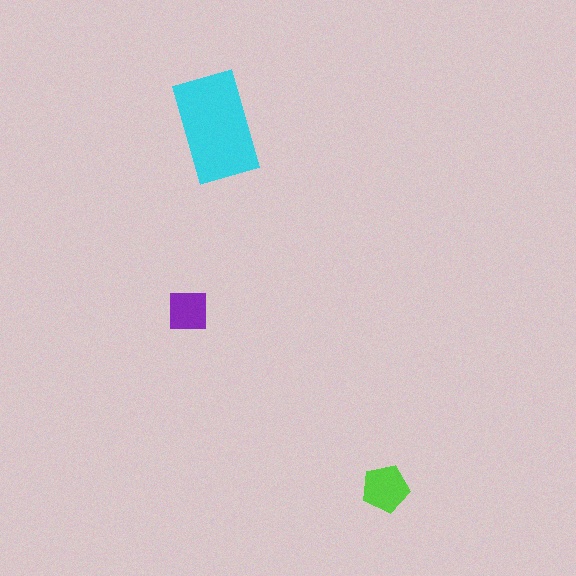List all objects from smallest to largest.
The purple square, the lime pentagon, the cyan rectangle.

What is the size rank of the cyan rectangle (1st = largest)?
1st.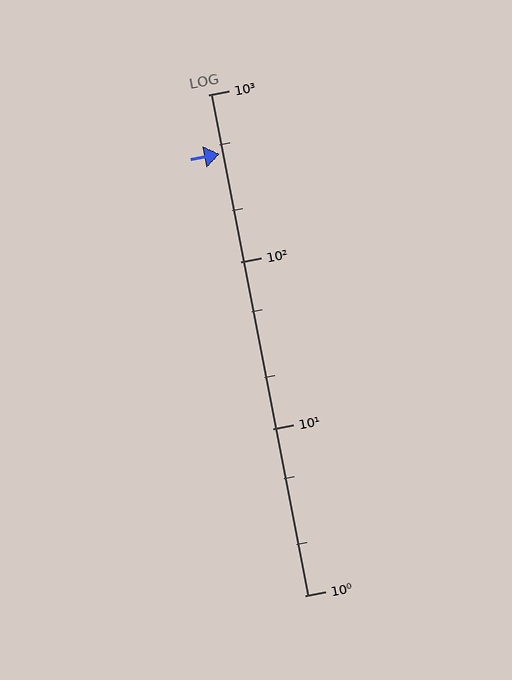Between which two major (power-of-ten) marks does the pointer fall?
The pointer is between 100 and 1000.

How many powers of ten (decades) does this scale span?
The scale spans 3 decades, from 1 to 1000.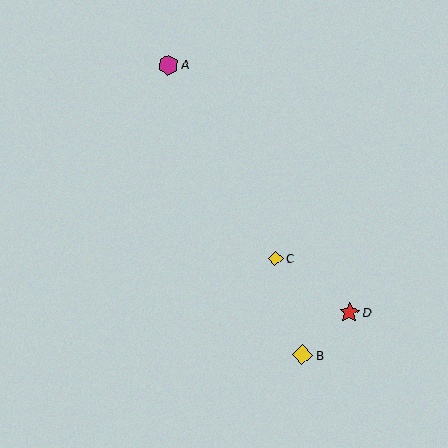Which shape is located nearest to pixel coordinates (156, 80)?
The magenta hexagon (labeled A) at (168, 65) is nearest to that location.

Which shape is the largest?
The red star (labeled D) is the largest.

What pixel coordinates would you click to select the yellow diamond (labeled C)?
Click at (276, 259) to select the yellow diamond C.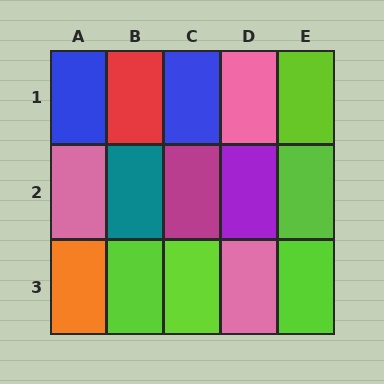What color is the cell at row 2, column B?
Teal.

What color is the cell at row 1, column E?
Lime.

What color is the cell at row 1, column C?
Blue.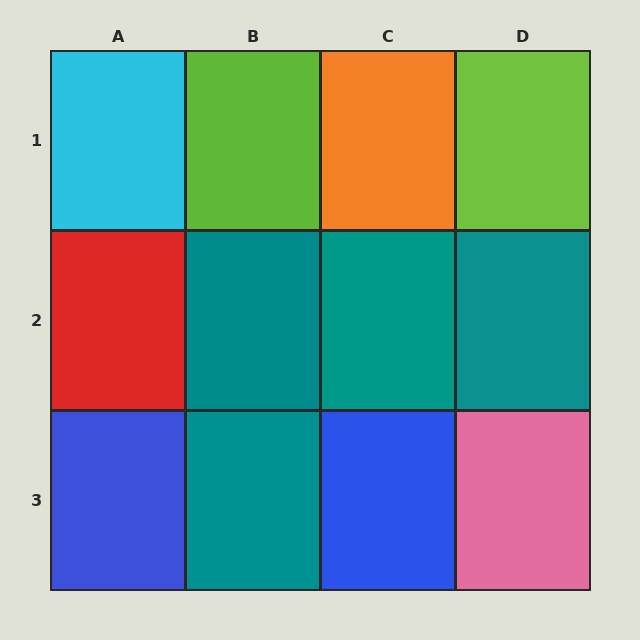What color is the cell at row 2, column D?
Teal.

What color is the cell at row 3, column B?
Teal.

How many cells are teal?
4 cells are teal.